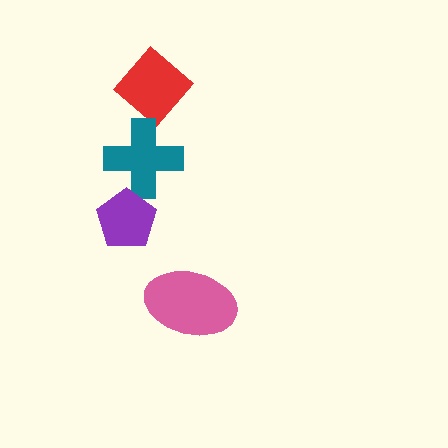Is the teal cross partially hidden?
Yes, it is partially covered by another shape.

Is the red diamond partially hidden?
No, no other shape covers it.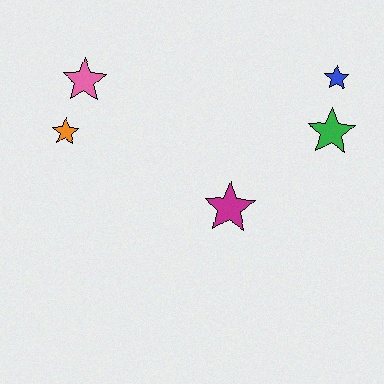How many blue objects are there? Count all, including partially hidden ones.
There is 1 blue object.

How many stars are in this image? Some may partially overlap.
There are 5 stars.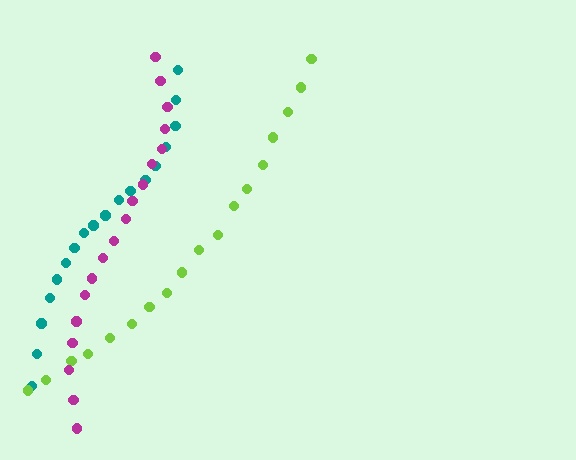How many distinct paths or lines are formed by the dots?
There are 3 distinct paths.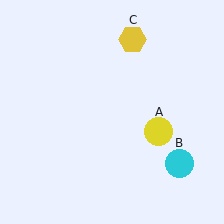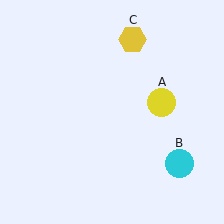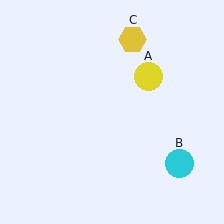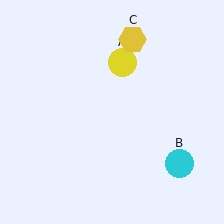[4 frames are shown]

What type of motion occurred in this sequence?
The yellow circle (object A) rotated counterclockwise around the center of the scene.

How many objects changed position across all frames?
1 object changed position: yellow circle (object A).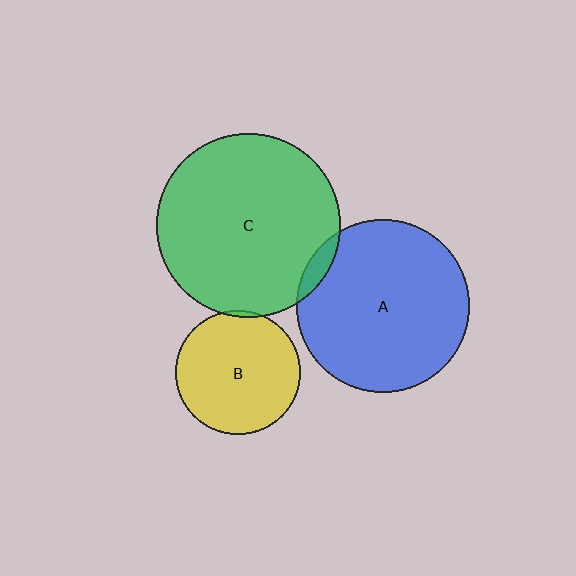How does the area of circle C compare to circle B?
Approximately 2.2 times.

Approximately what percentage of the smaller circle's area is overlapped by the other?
Approximately 5%.